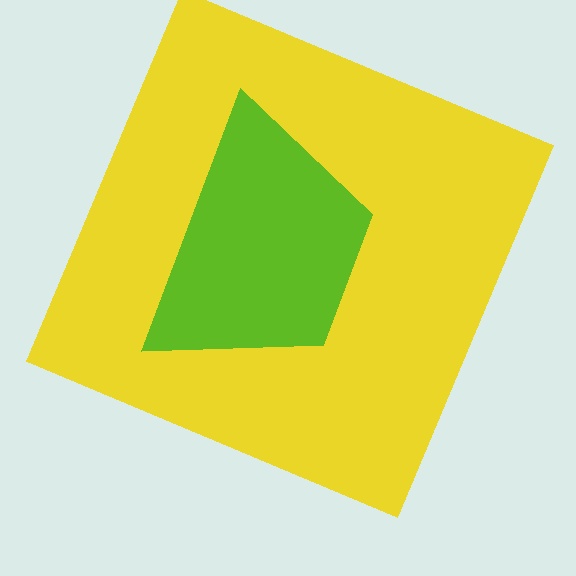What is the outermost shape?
The yellow square.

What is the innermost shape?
The lime trapezoid.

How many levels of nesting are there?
2.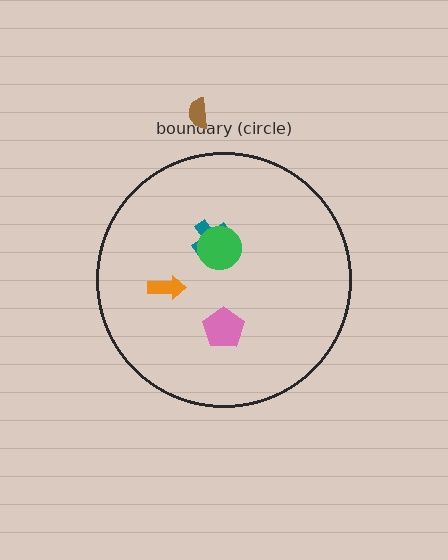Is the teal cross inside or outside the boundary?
Inside.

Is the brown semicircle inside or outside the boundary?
Outside.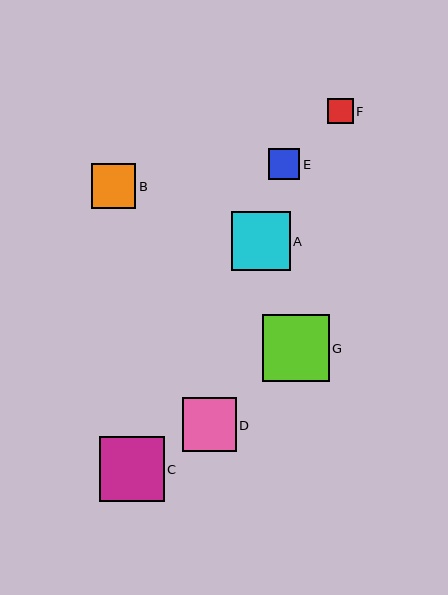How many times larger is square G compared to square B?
Square G is approximately 1.5 times the size of square B.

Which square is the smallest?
Square F is the smallest with a size of approximately 25 pixels.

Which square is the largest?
Square G is the largest with a size of approximately 67 pixels.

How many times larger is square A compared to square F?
Square A is approximately 2.3 times the size of square F.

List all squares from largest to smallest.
From largest to smallest: G, C, A, D, B, E, F.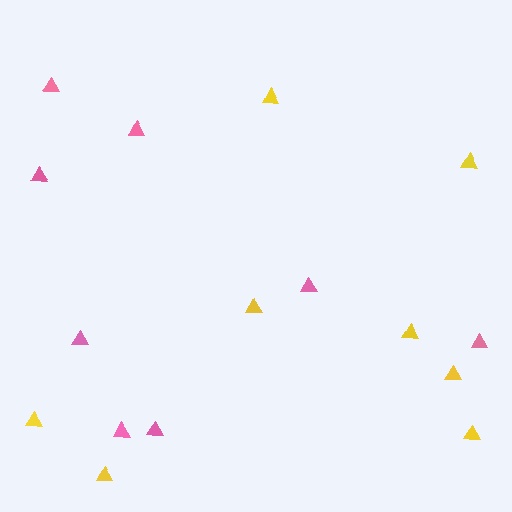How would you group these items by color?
There are 2 groups: one group of yellow triangles (8) and one group of pink triangles (8).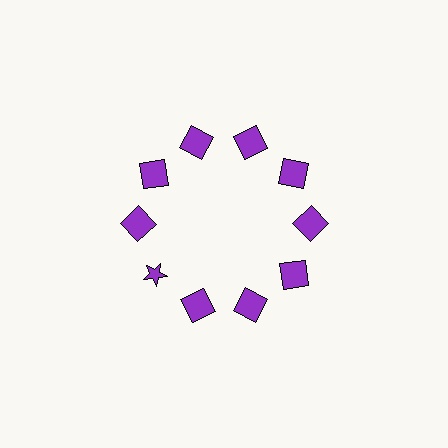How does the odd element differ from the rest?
It has a different shape: star instead of square.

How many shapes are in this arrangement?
There are 10 shapes arranged in a ring pattern.